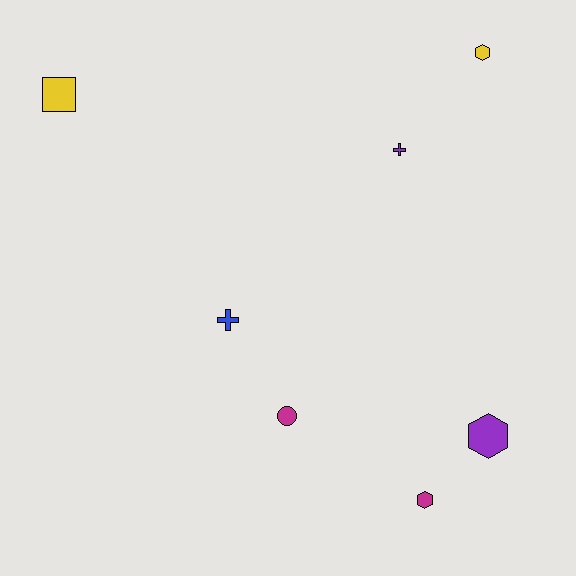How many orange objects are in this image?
There are no orange objects.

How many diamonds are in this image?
There are no diamonds.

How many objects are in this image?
There are 7 objects.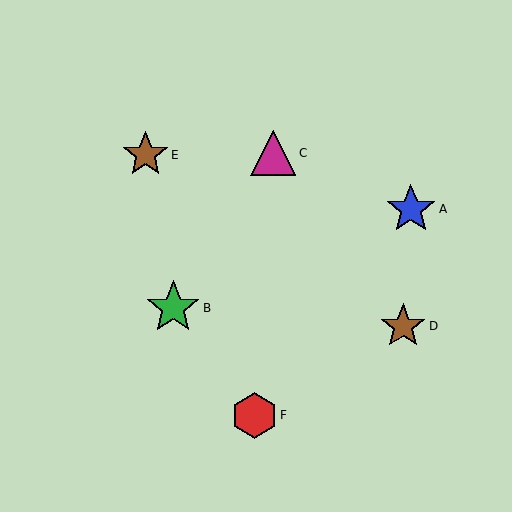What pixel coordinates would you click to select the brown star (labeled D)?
Click at (403, 326) to select the brown star D.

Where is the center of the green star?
The center of the green star is at (173, 308).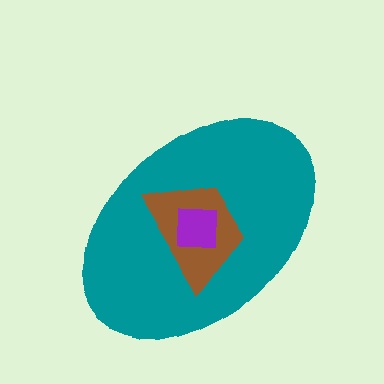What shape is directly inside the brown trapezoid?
The purple square.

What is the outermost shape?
The teal ellipse.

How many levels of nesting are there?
3.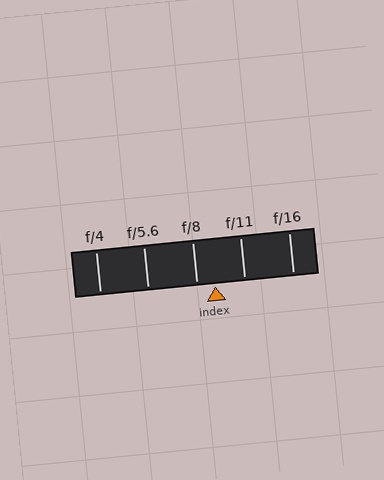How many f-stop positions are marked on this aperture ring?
There are 5 f-stop positions marked.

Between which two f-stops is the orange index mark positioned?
The index mark is between f/8 and f/11.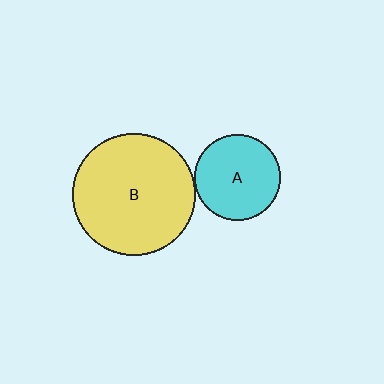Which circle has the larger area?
Circle B (yellow).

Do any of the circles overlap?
No, none of the circles overlap.